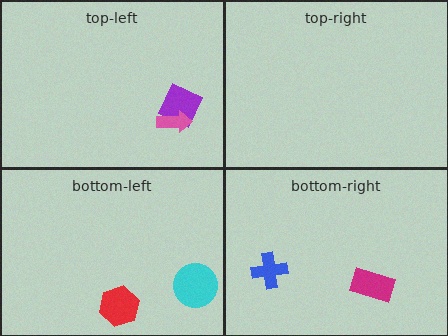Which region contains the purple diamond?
The top-left region.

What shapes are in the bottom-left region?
The red hexagon, the cyan circle.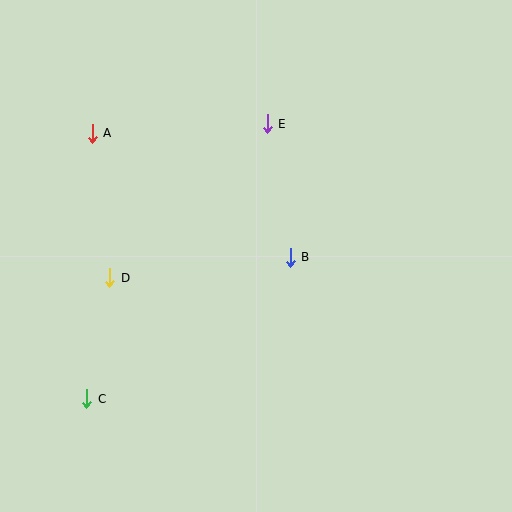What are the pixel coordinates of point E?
Point E is at (267, 124).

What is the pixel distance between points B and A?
The distance between B and A is 233 pixels.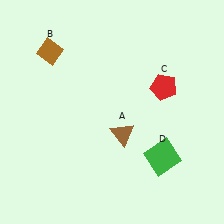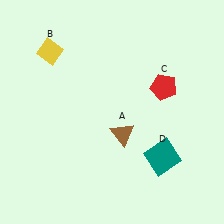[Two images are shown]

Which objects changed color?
B changed from brown to yellow. D changed from green to teal.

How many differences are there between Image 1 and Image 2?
There are 2 differences between the two images.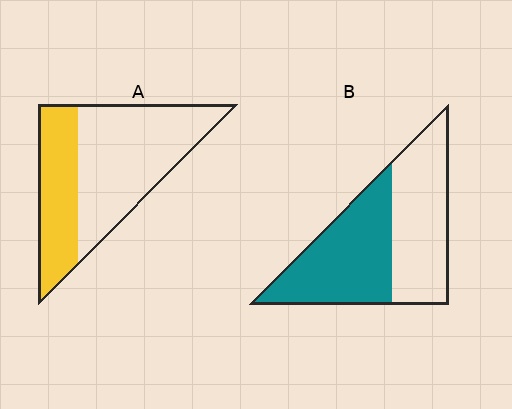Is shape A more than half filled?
No.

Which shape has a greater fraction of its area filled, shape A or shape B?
Shape B.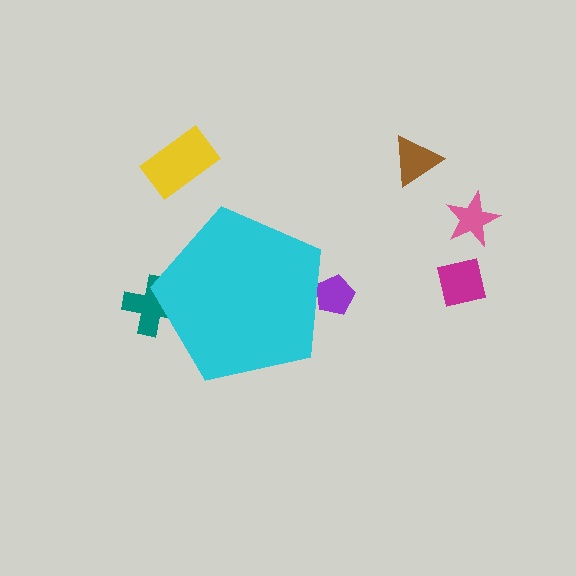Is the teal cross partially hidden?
Yes, the teal cross is partially hidden behind the cyan pentagon.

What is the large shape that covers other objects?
A cyan pentagon.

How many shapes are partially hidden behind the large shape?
2 shapes are partially hidden.